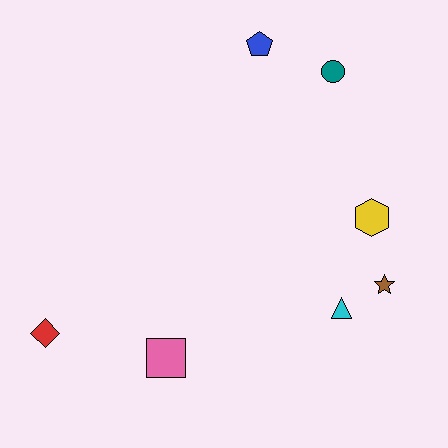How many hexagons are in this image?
There is 1 hexagon.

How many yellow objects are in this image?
There is 1 yellow object.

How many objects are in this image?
There are 7 objects.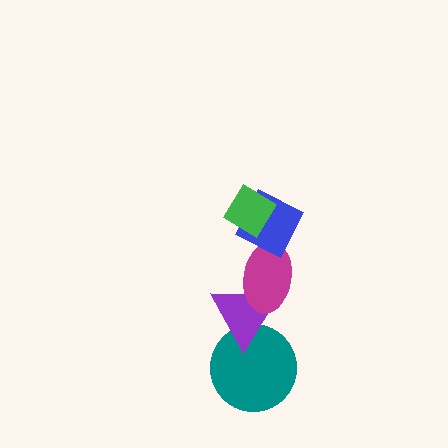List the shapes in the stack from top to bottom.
From top to bottom: the green diamond, the blue diamond, the magenta ellipse, the purple triangle, the teal circle.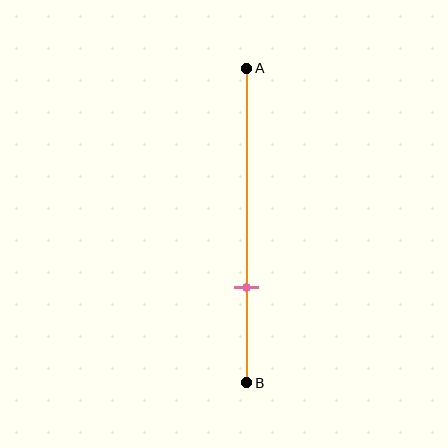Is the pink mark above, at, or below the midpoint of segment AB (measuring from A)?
The pink mark is below the midpoint of segment AB.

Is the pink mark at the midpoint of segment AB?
No, the mark is at about 70% from A, not at the 50% midpoint.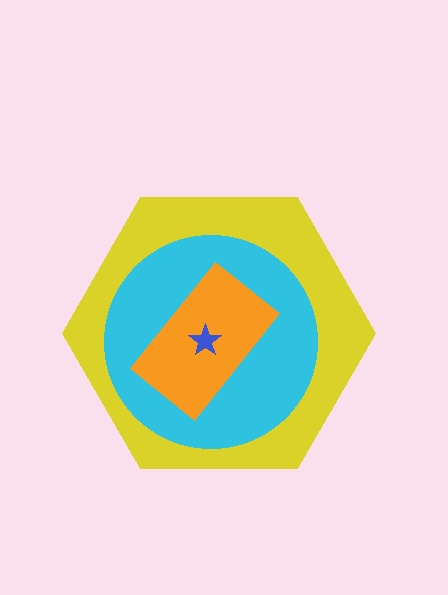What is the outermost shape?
The yellow hexagon.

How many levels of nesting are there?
4.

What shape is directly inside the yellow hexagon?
The cyan circle.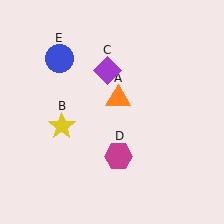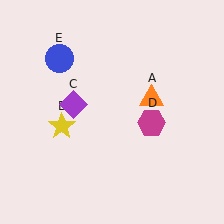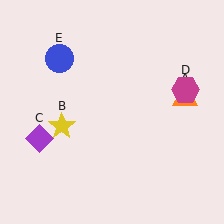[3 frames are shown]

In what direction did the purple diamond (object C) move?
The purple diamond (object C) moved down and to the left.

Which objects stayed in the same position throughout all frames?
Yellow star (object B) and blue circle (object E) remained stationary.